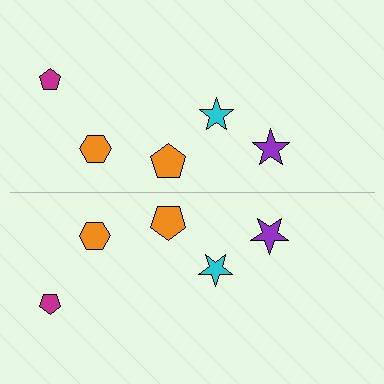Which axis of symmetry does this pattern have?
The pattern has a horizontal axis of symmetry running through the center of the image.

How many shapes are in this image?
There are 10 shapes in this image.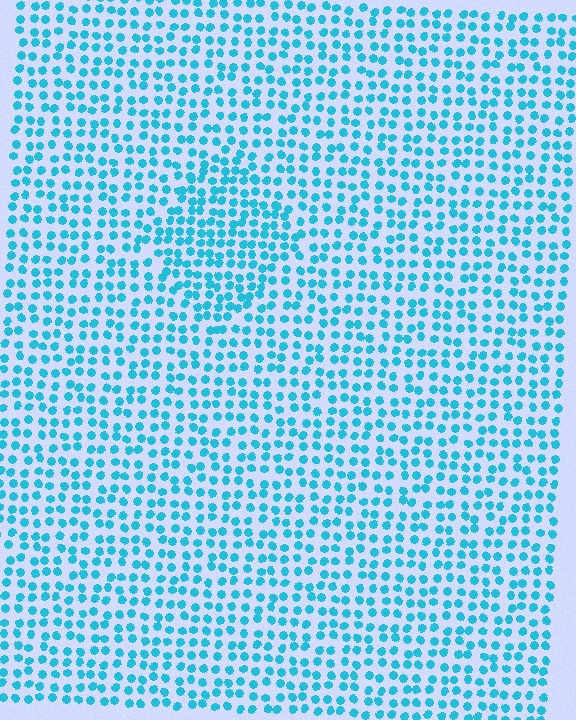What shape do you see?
I see a diamond.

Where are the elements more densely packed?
The elements are more densely packed inside the diamond boundary.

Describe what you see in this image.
The image contains small cyan elements arranged at two different densities. A diamond-shaped region is visible where the elements are more densely packed than the surrounding area.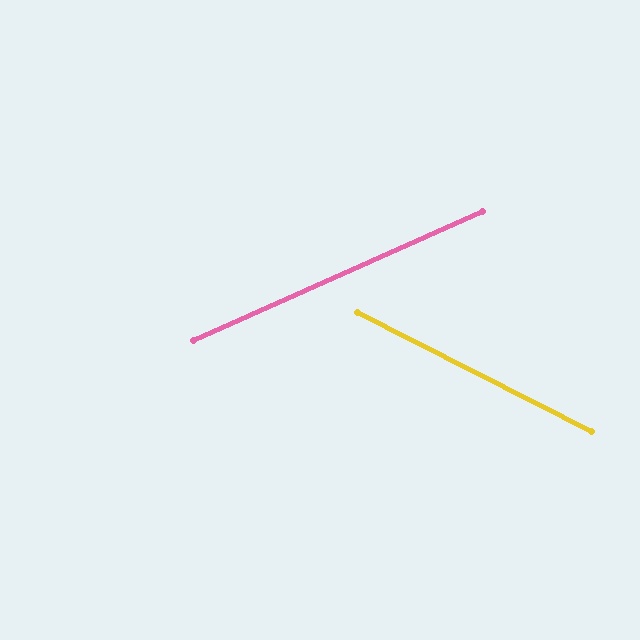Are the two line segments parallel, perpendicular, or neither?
Neither parallel nor perpendicular — they differ by about 51°.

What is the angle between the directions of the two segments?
Approximately 51 degrees.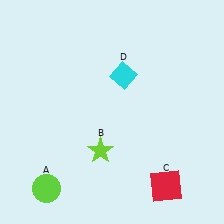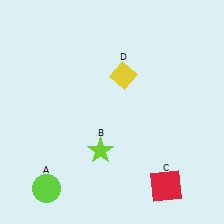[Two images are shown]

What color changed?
The diamond (D) changed from cyan in Image 1 to yellow in Image 2.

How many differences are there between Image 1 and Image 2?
There is 1 difference between the two images.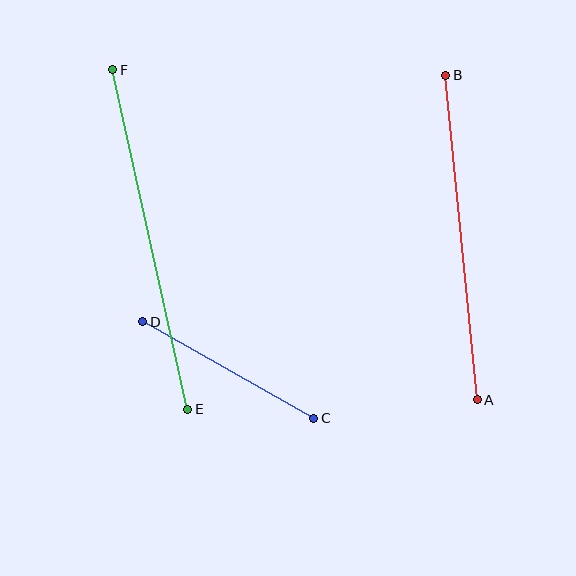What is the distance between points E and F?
The distance is approximately 348 pixels.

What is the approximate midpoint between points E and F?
The midpoint is at approximately (150, 239) pixels.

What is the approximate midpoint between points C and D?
The midpoint is at approximately (228, 370) pixels.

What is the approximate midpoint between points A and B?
The midpoint is at approximately (462, 238) pixels.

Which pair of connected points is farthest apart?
Points E and F are farthest apart.